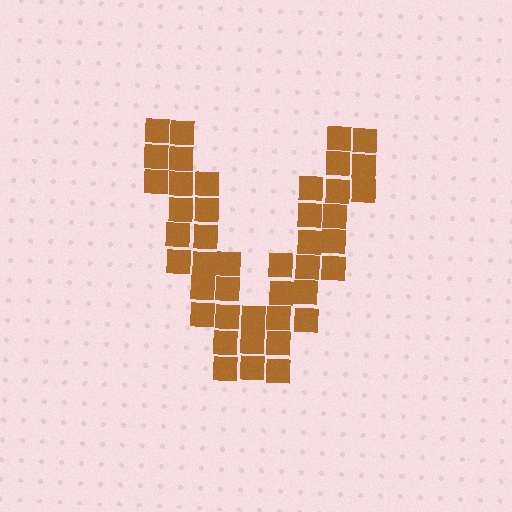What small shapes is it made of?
It is made of small squares.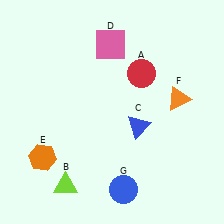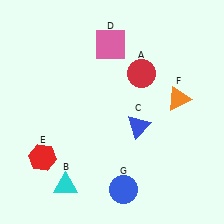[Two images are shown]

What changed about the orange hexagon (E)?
In Image 1, E is orange. In Image 2, it changed to red.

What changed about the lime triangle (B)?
In Image 1, B is lime. In Image 2, it changed to cyan.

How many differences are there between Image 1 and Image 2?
There are 2 differences between the two images.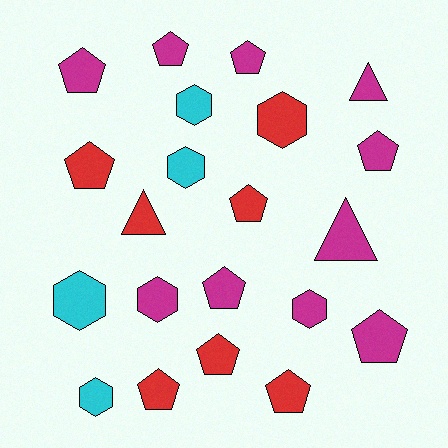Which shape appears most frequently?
Pentagon, with 11 objects.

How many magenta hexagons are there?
There are 2 magenta hexagons.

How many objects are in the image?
There are 21 objects.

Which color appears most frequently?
Magenta, with 10 objects.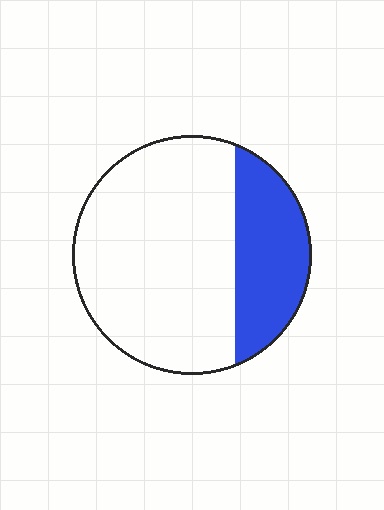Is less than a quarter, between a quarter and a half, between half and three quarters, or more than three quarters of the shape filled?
Between a quarter and a half.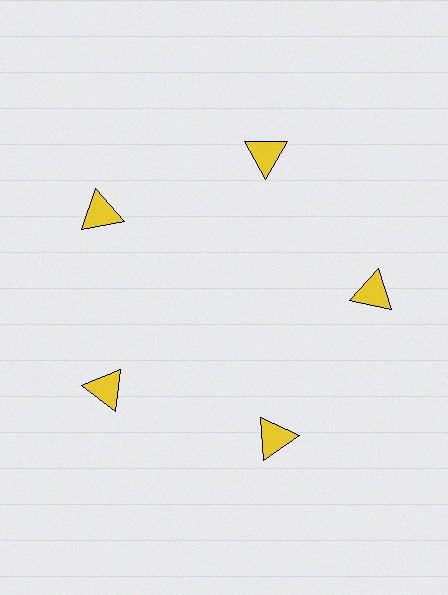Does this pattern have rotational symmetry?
Yes, this pattern has 5-fold rotational symmetry. It looks the same after rotating 72 degrees around the center.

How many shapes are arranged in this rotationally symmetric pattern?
There are 5 shapes, arranged in 5 groups of 1.